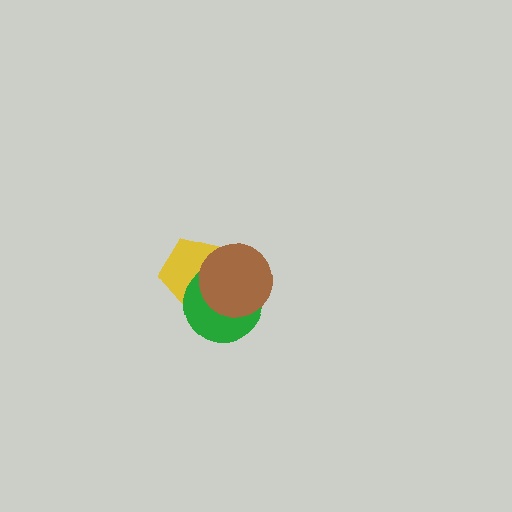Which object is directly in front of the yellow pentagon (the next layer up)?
The green circle is directly in front of the yellow pentagon.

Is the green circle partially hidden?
Yes, it is partially covered by another shape.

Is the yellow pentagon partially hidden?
Yes, it is partially covered by another shape.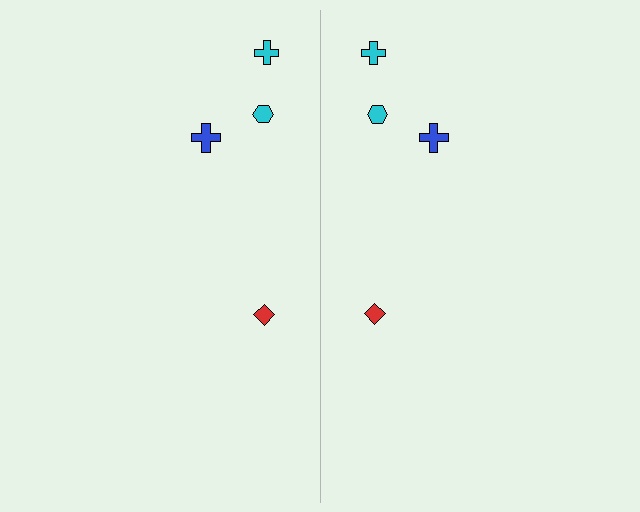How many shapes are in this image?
There are 8 shapes in this image.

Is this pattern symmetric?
Yes, this pattern has bilateral (reflection) symmetry.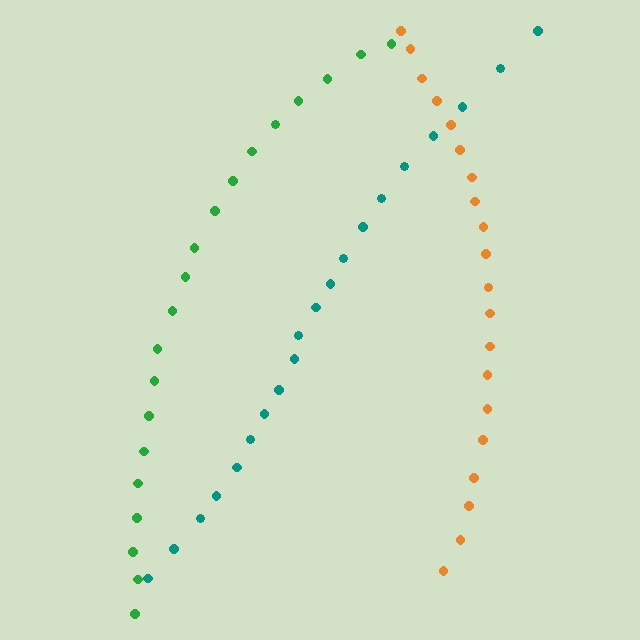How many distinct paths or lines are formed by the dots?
There are 3 distinct paths.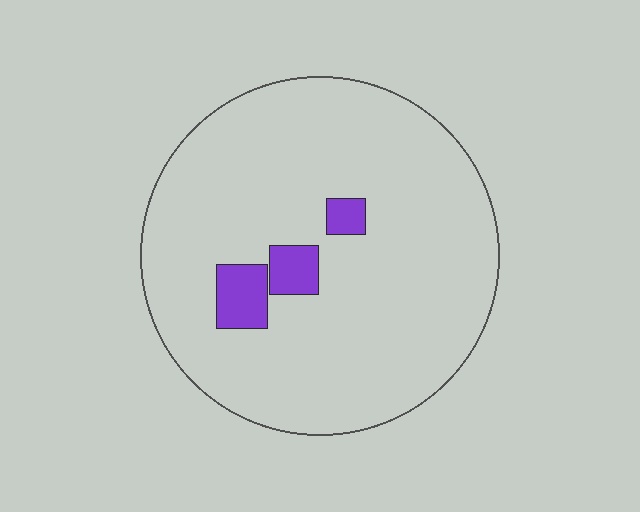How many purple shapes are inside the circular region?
3.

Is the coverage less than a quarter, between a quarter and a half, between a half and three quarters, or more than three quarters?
Less than a quarter.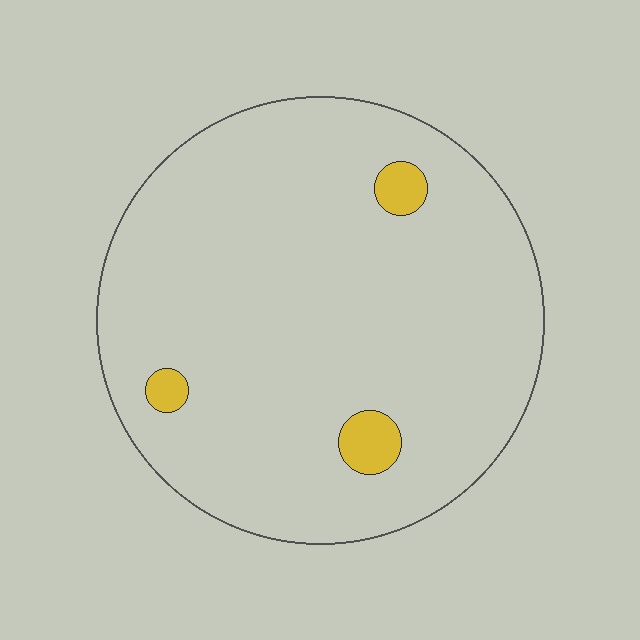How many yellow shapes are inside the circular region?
3.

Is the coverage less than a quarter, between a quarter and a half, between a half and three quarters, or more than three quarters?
Less than a quarter.